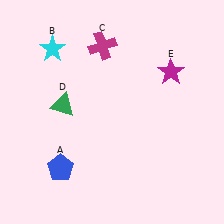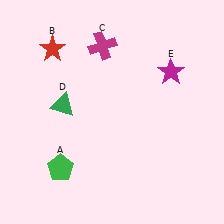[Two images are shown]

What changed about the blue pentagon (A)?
In Image 1, A is blue. In Image 2, it changed to green.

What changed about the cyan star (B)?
In Image 1, B is cyan. In Image 2, it changed to red.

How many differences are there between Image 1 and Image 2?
There are 2 differences between the two images.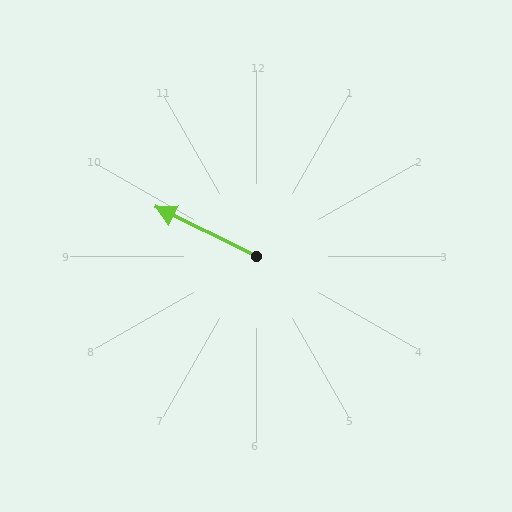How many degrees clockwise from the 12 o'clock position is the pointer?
Approximately 296 degrees.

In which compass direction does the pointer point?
Northwest.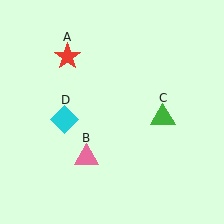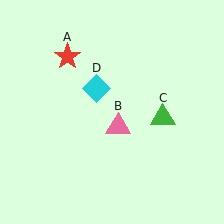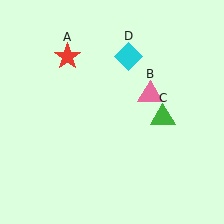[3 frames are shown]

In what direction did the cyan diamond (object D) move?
The cyan diamond (object D) moved up and to the right.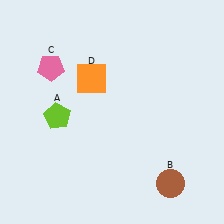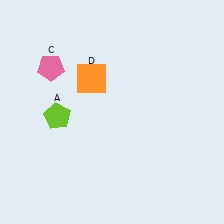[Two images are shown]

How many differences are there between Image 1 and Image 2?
There is 1 difference between the two images.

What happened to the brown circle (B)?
The brown circle (B) was removed in Image 2. It was in the bottom-right area of Image 1.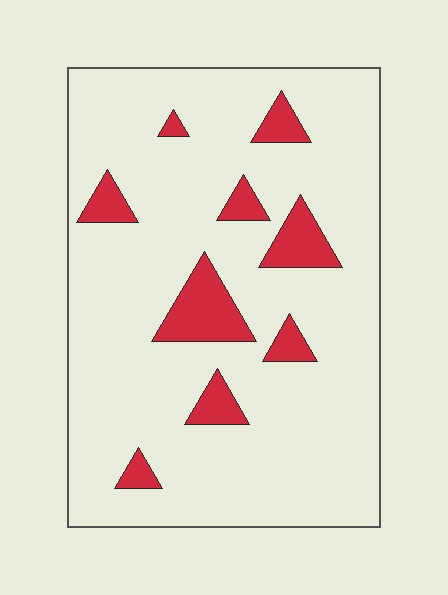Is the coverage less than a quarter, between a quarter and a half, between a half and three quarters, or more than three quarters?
Less than a quarter.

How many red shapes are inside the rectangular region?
9.